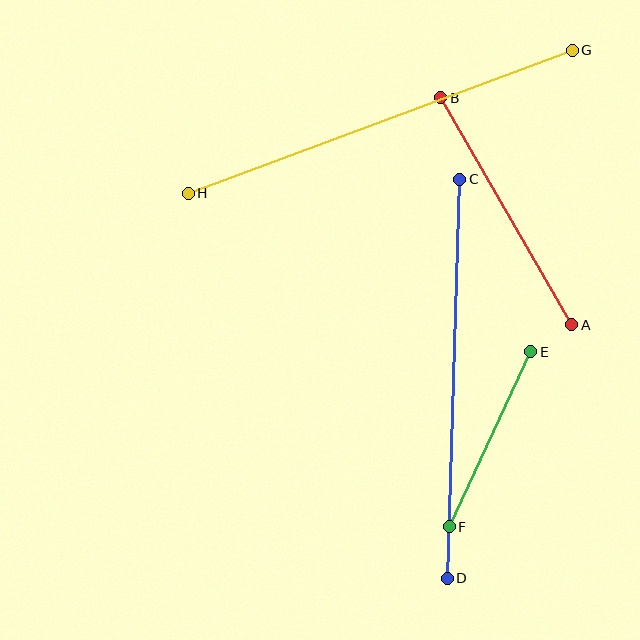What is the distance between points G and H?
The distance is approximately 410 pixels.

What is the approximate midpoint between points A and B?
The midpoint is at approximately (506, 211) pixels.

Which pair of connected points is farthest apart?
Points G and H are farthest apart.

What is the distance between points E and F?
The distance is approximately 193 pixels.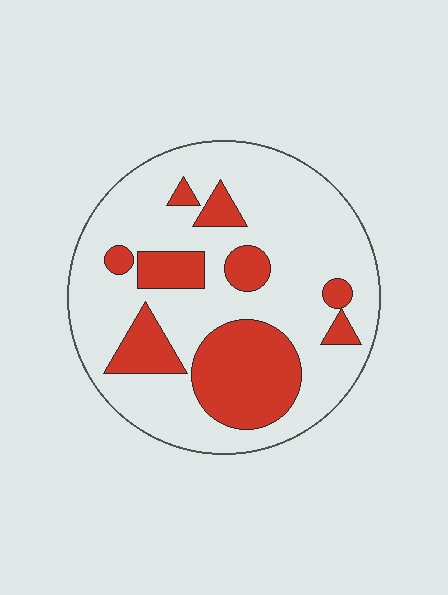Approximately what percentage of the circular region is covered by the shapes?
Approximately 25%.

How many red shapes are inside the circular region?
9.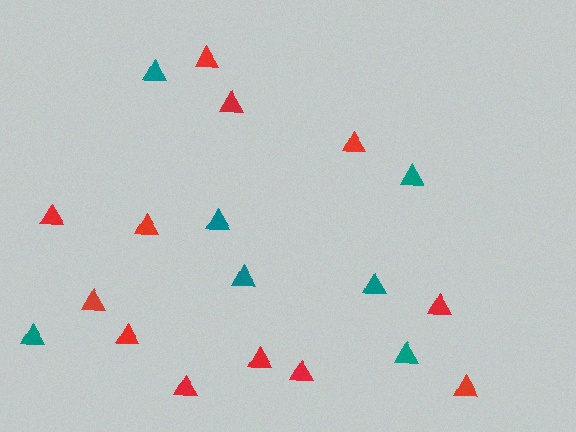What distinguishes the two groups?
There are 2 groups: one group of teal triangles (7) and one group of red triangles (12).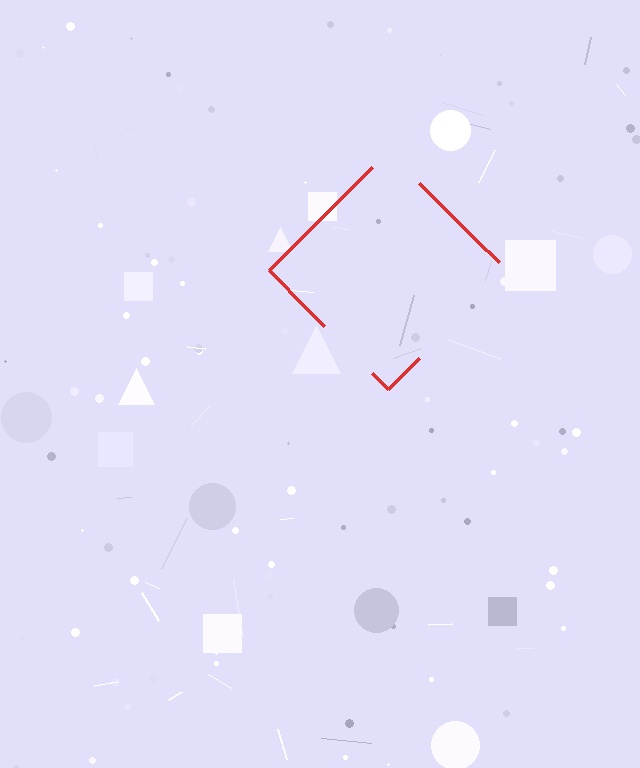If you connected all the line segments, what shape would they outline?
They would outline a diamond.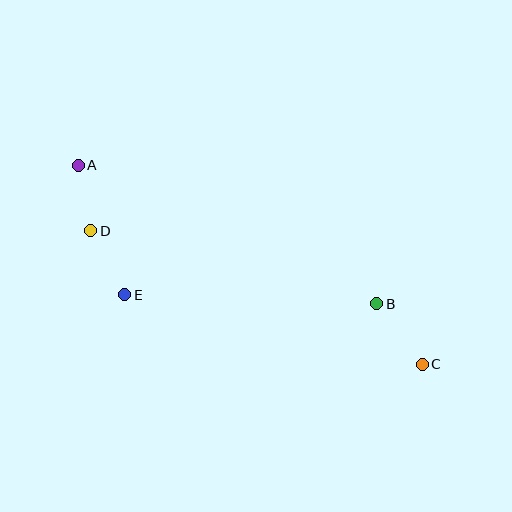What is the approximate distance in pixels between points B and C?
The distance between B and C is approximately 76 pixels.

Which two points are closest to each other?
Points A and D are closest to each other.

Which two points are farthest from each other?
Points A and C are farthest from each other.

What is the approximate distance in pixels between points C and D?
The distance between C and D is approximately 357 pixels.